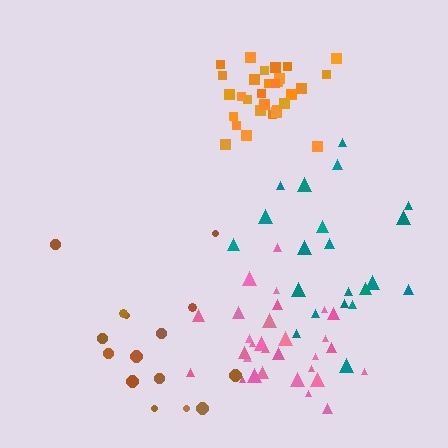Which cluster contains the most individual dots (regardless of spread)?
Pink (32).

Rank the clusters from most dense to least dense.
orange, pink, brown, teal.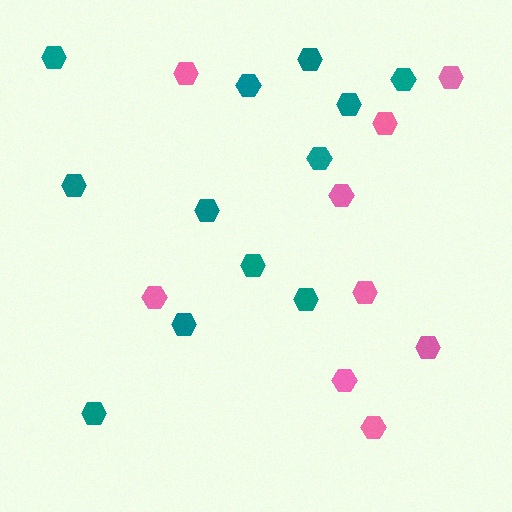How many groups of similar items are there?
There are 2 groups: one group of pink hexagons (9) and one group of teal hexagons (12).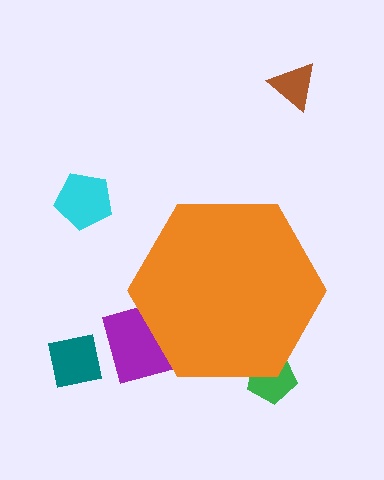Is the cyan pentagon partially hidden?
No, the cyan pentagon is fully visible.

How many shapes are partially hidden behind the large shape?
2 shapes are partially hidden.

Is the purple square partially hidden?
Yes, the purple square is partially hidden behind the orange hexagon.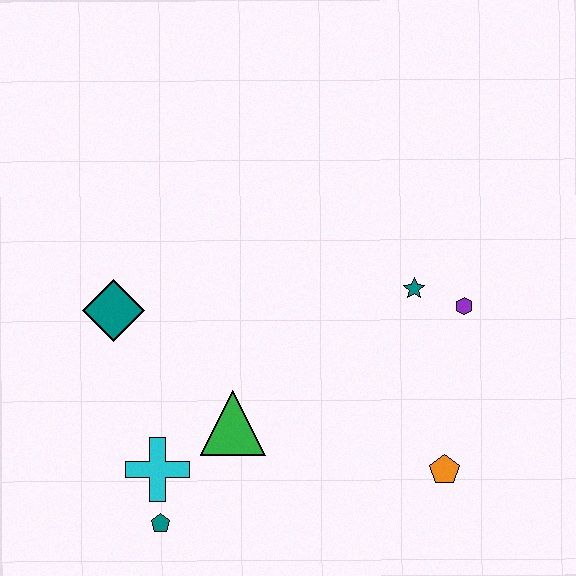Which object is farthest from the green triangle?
The purple hexagon is farthest from the green triangle.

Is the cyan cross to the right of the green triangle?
No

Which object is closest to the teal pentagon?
The cyan cross is closest to the teal pentagon.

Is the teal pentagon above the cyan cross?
No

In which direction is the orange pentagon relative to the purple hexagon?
The orange pentagon is below the purple hexagon.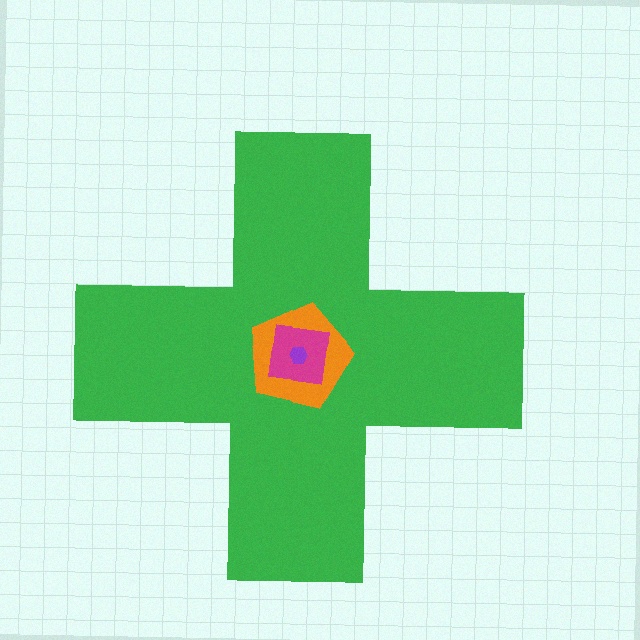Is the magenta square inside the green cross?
Yes.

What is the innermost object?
The purple hexagon.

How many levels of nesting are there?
4.